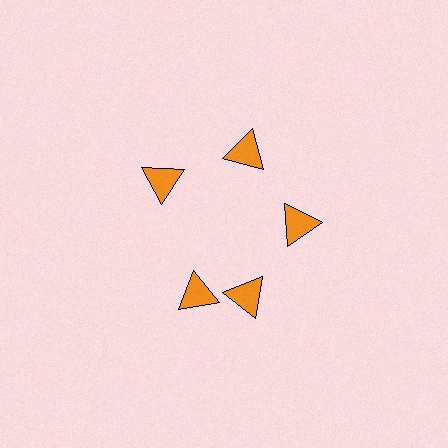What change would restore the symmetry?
The symmetry would be restored by rotating it back into even spacing with its neighbors so that all 5 triangles sit at equal angles and equal distance from the center.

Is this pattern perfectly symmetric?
No. The 5 orange triangles are arranged in a ring, but one element near the 8 o'clock position is rotated out of alignment along the ring, breaking the 5-fold rotational symmetry.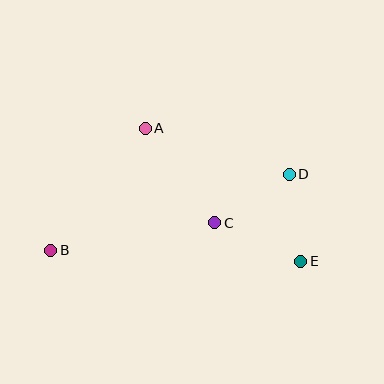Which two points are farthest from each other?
Points B and D are farthest from each other.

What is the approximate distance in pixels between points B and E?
The distance between B and E is approximately 250 pixels.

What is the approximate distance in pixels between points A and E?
The distance between A and E is approximately 204 pixels.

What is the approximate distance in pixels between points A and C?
The distance between A and C is approximately 117 pixels.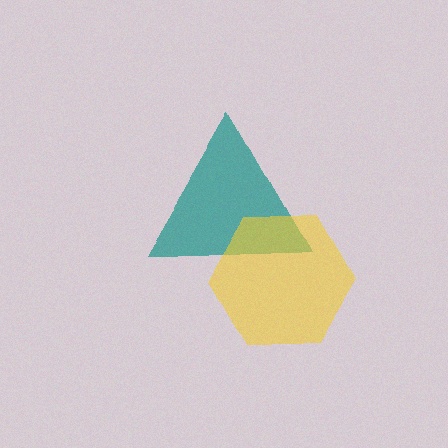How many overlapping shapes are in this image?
There are 2 overlapping shapes in the image.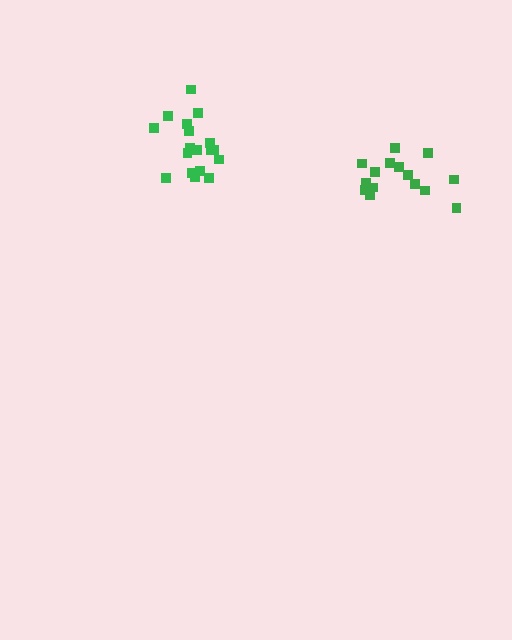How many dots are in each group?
Group 1: 18 dots, Group 2: 15 dots (33 total).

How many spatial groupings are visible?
There are 2 spatial groupings.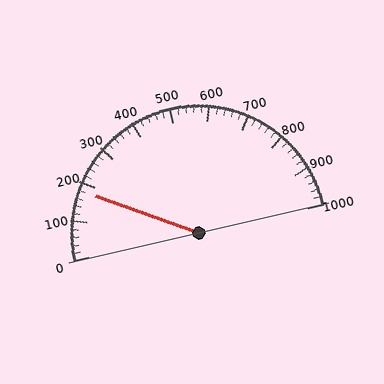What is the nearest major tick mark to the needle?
The nearest major tick mark is 200.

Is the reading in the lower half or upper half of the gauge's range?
The reading is in the lower half of the range (0 to 1000).